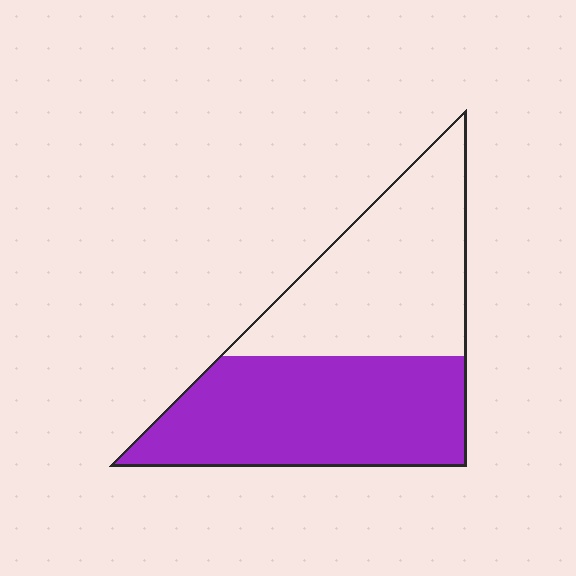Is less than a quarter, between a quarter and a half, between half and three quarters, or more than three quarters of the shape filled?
Between half and three quarters.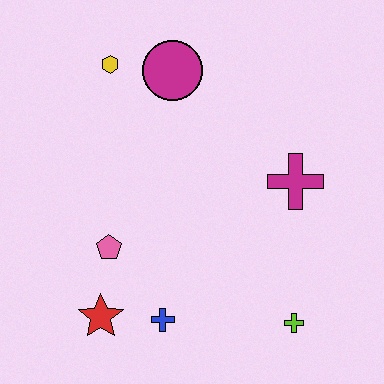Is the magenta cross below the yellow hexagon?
Yes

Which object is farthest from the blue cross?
The yellow hexagon is farthest from the blue cross.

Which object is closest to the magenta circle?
The yellow hexagon is closest to the magenta circle.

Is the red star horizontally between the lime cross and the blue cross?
No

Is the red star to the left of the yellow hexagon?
Yes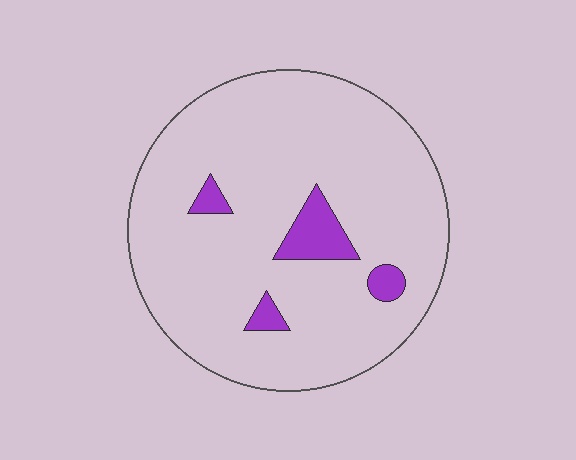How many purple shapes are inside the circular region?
4.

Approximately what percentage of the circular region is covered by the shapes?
Approximately 10%.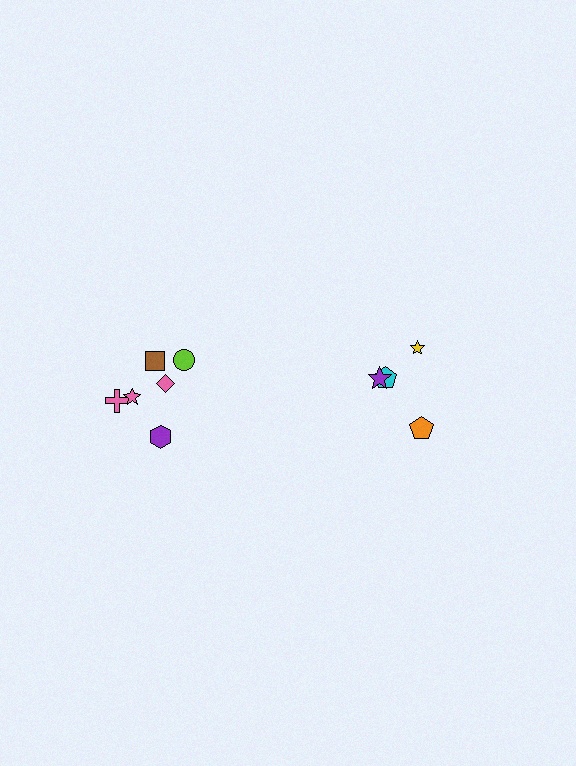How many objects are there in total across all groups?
There are 10 objects.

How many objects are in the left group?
There are 6 objects.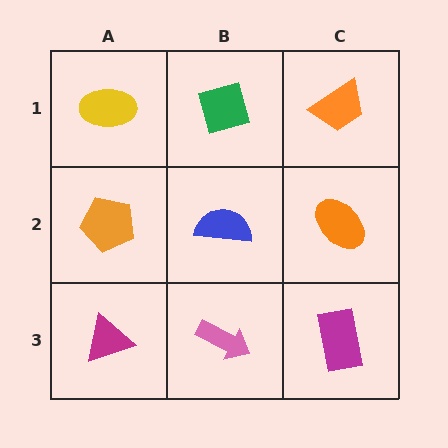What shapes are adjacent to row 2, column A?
A yellow ellipse (row 1, column A), a magenta triangle (row 3, column A), a blue semicircle (row 2, column B).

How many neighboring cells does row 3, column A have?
2.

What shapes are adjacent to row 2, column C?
An orange trapezoid (row 1, column C), a magenta rectangle (row 3, column C), a blue semicircle (row 2, column B).